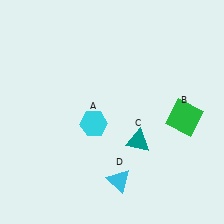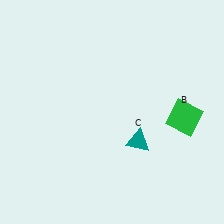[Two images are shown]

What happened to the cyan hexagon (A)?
The cyan hexagon (A) was removed in Image 2. It was in the bottom-left area of Image 1.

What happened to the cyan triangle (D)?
The cyan triangle (D) was removed in Image 2. It was in the bottom-right area of Image 1.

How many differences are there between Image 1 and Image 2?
There are 2 differences between the two images.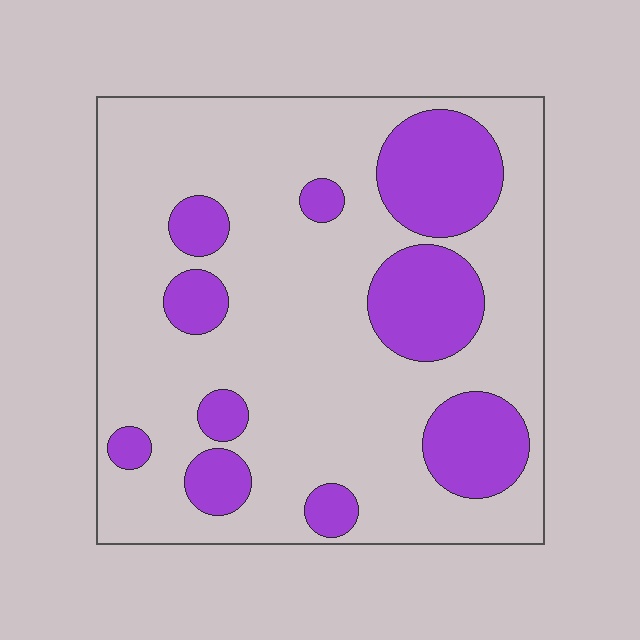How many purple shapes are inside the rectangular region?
10.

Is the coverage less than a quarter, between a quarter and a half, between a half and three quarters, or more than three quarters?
Between a quarter and a half.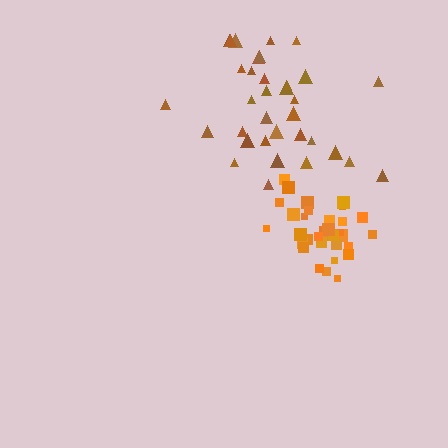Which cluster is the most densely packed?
Orange.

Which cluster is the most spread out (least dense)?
Brown.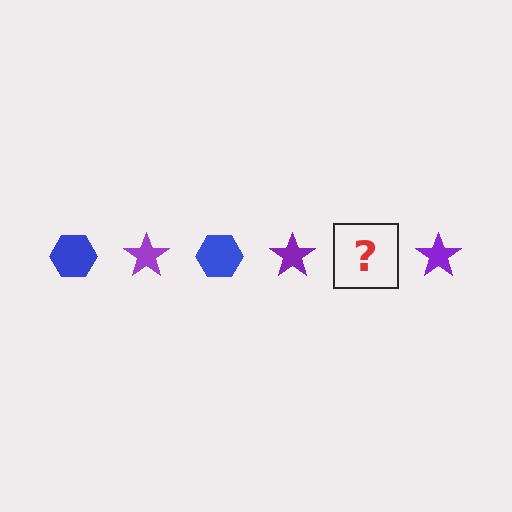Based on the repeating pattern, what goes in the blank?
The blank should be a blue hexagon.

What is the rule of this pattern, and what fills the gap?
The rule is that the pattern alternates between blue hexagon and purple star. The gap should be filled with a blue hexagon.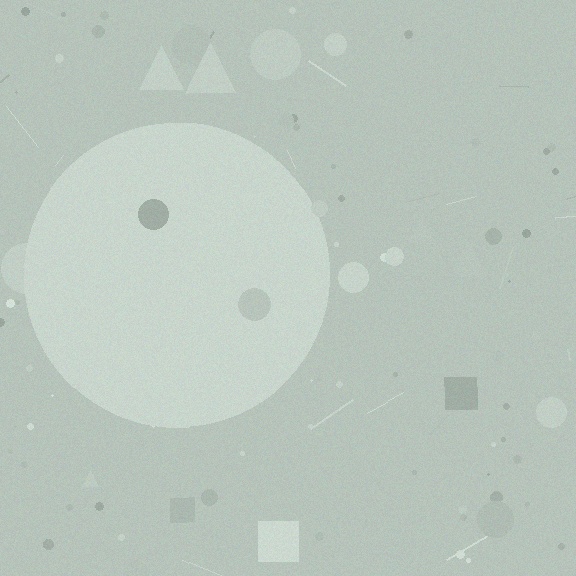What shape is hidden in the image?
A circle is hidden in the image.